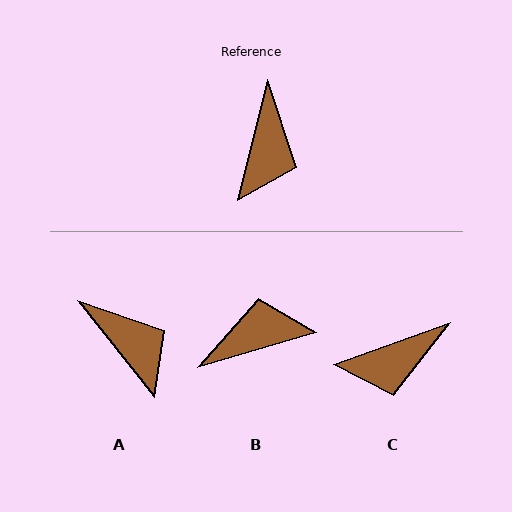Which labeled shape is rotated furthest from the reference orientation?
B, about 121 degrees away.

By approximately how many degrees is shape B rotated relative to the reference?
Approximately 121 degrees counter-clockwise.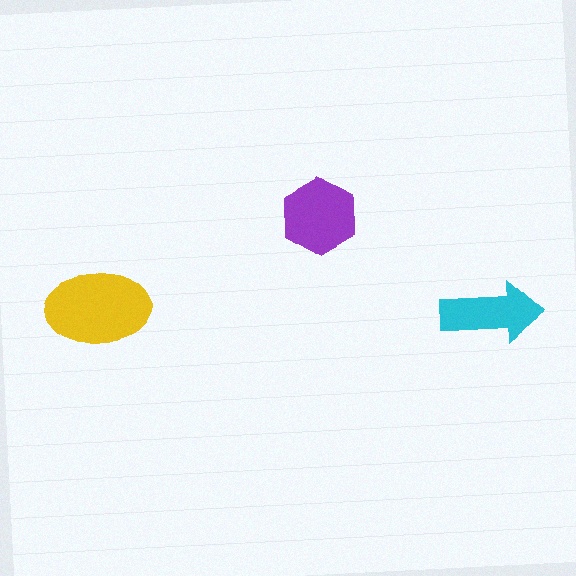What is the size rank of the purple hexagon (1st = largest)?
2nd.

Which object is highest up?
The purple hexagon is topmost.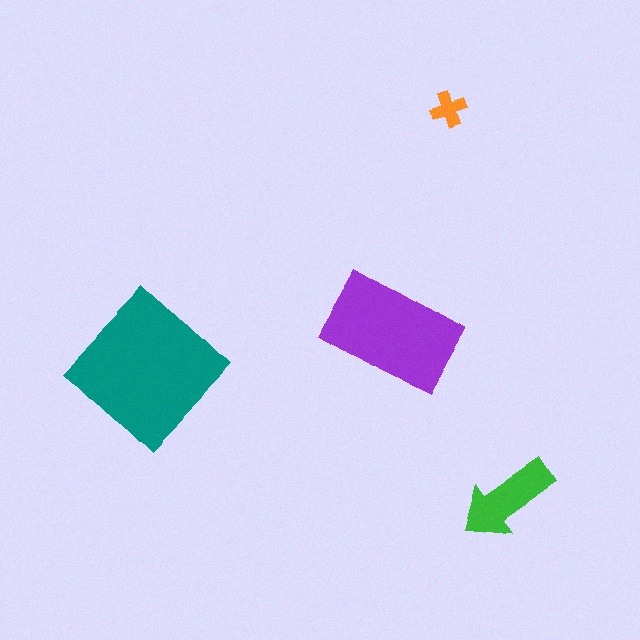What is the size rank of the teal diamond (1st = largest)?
1st.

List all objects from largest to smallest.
The teal diamond, the purple rectangle, the green arrow, the orange cross.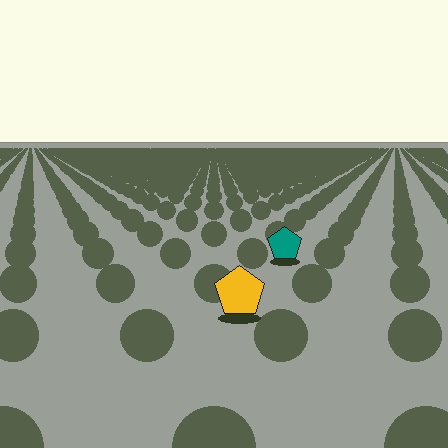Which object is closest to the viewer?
The yellow pentagon is closest. The texture marks near it are larger and more spread out.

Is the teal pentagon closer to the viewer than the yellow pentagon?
No. The yellow pentagon is closer — you can tell from the texture gradient: the ground texture is coarser near it.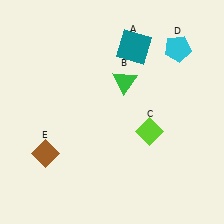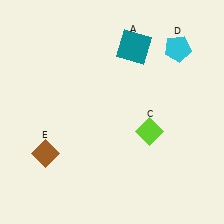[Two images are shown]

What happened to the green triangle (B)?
The green triangle (B) was removed in Image 2. It was in the top-right area of Image 1.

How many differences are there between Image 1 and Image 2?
There is 1 difference between the two images.